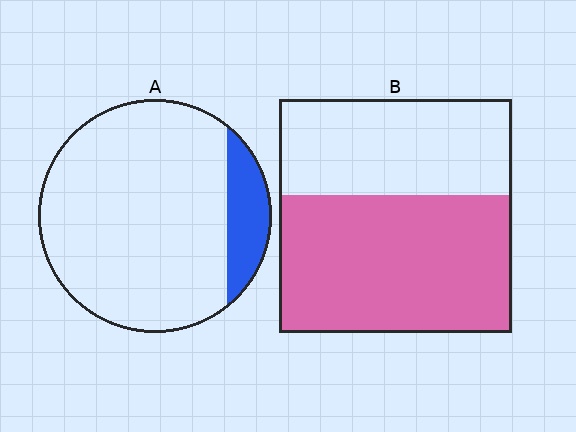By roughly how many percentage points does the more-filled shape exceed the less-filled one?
By roughly 45 percentage points (B over A).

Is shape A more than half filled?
No.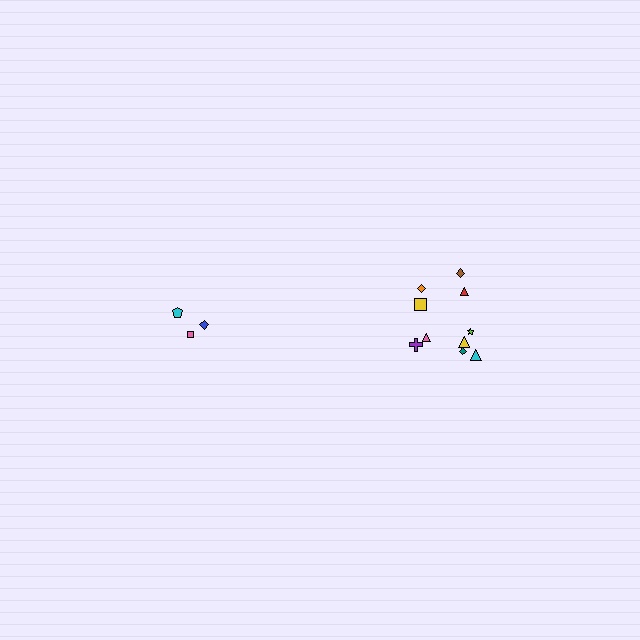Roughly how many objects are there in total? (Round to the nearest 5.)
Roughly 15 objects in total.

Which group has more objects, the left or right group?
The right group.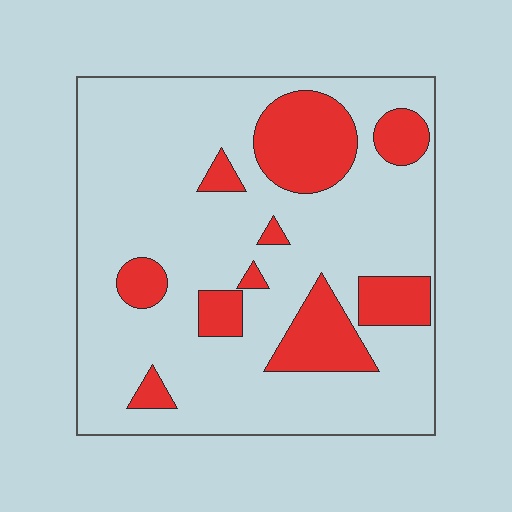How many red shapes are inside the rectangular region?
10.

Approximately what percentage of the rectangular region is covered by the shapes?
Approximately 20%.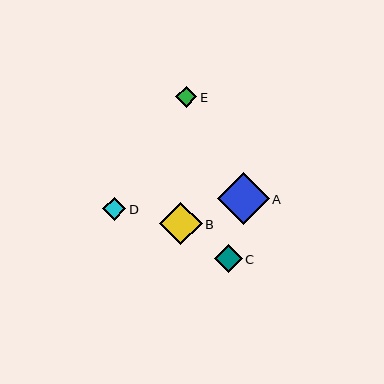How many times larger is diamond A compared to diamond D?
Diamond A is approximately 2.2 times the size of diamond D.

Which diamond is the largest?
Diamond A is the largest with a size of approximately 52 pixels.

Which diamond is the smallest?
Diamond E is the smallest with a size of approximately 21 pixels.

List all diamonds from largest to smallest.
From largest to smallest: A, B, C, D, E.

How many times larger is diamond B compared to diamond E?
Diamond B is approximately 2.0 times the size of diamond E.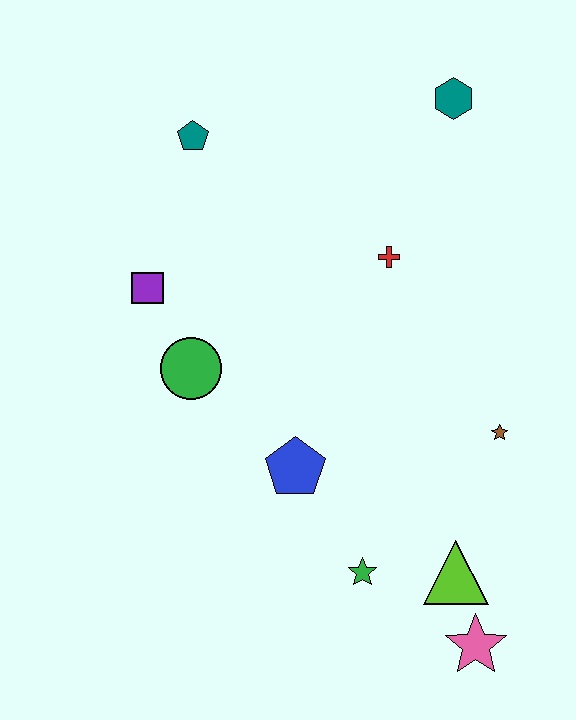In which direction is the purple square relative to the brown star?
The purple square is to the left of the brown star.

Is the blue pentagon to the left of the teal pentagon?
No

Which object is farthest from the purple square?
The pink star is farthest from the purple square.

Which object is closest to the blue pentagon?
The green star is closest to the blue pentagon.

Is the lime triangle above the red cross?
No